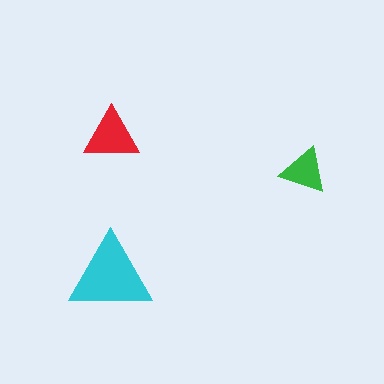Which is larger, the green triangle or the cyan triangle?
The cyan one.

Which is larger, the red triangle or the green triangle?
The red one.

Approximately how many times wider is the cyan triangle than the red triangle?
About 1.5 times wider.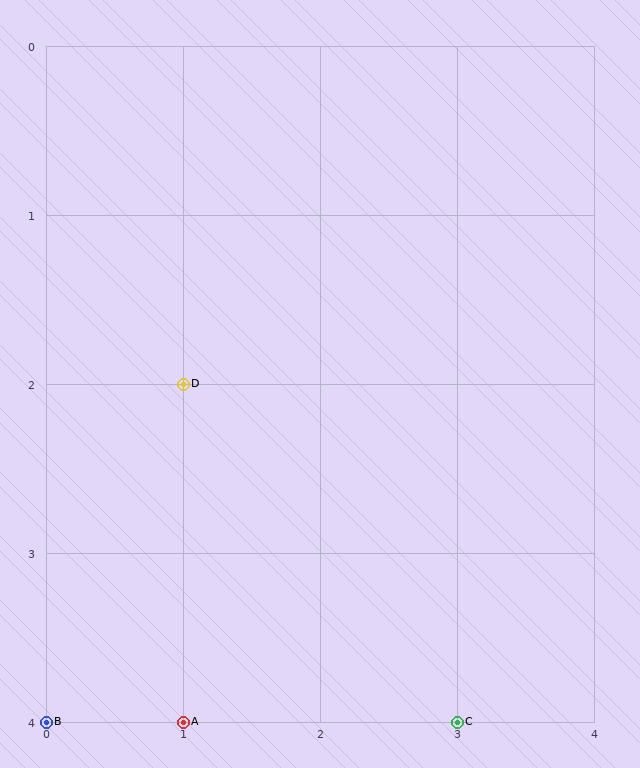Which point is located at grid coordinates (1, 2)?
Point D is at (1, 2).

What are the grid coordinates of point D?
Point D is at grid coordinates (1, 2).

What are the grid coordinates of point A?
Point A is at grid coordinates (1, 4).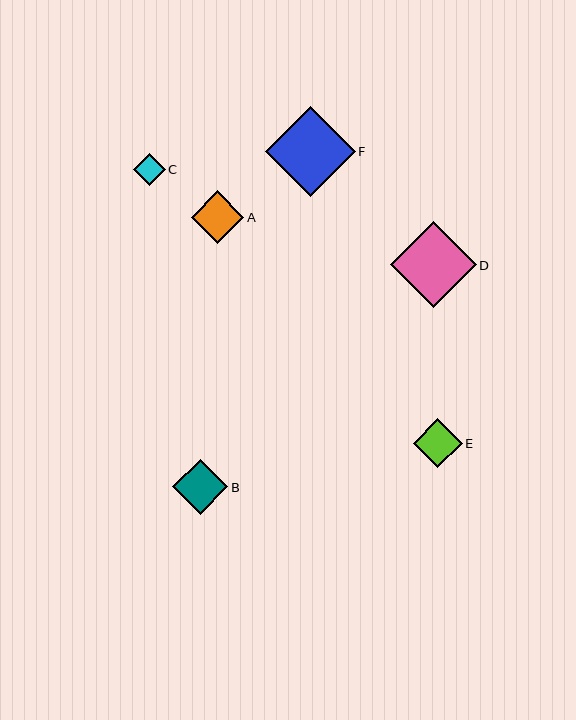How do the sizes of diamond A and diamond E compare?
Diamond A and diamond E are approximately the same size.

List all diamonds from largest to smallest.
From largest to smallest: F, D, B, A, E, C.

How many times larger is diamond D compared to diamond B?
Diamond D is approximately 1.6 times the size of diamond B.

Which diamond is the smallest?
Diamond C is the smallest with a size of approximately 32 pixels.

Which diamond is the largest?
Diamond F is the largest with a size of approximately 90 pixels.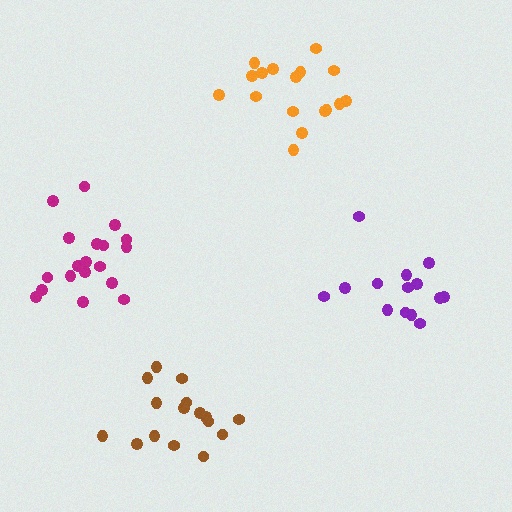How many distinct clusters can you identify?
There are 4 distinct clusters.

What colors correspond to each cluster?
The clusters are colored: purple, orange, brown, magenta.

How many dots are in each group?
Group 1: 14 dots, Group 2: 17 dots, Group 3: 16 dots, Group 4: 19 dots (66 total).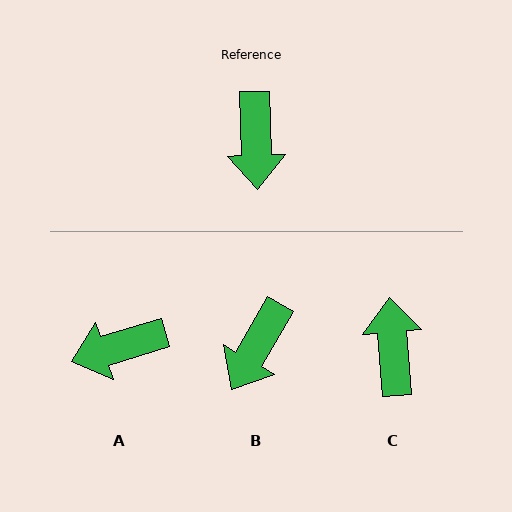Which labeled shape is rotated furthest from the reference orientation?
C, about 177 degrees away.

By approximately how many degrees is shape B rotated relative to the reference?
Approximately 32 degrees clockwise.